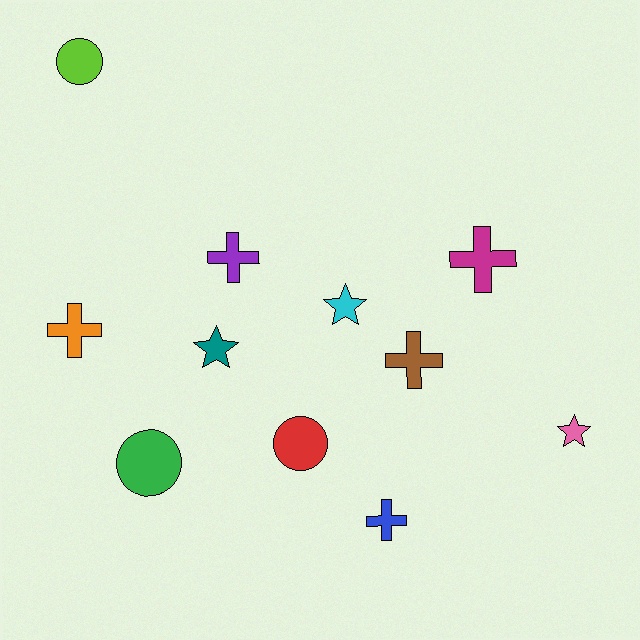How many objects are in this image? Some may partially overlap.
There are 11 objects.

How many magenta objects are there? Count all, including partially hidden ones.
There is 1 magenta object.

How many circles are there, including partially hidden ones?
There are 3 circles.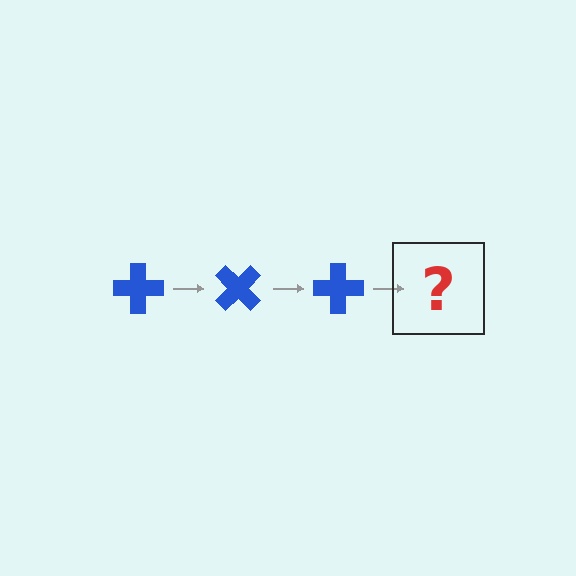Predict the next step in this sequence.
The next step is a blue cross rotated 135 degrees.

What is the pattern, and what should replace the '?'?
The pattern is that the cross rotates 45 degrees each step. The '?' should be a blue cross rotated 135 degrees.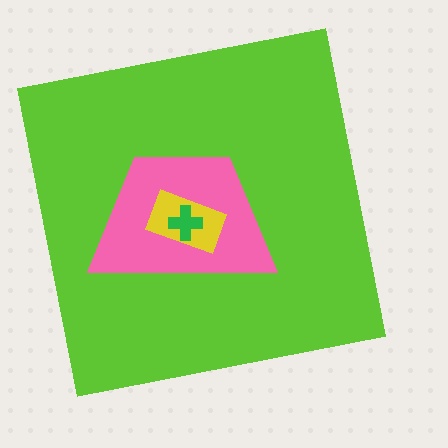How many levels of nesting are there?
4.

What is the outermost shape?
The lime square.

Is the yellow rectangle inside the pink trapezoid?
Yes.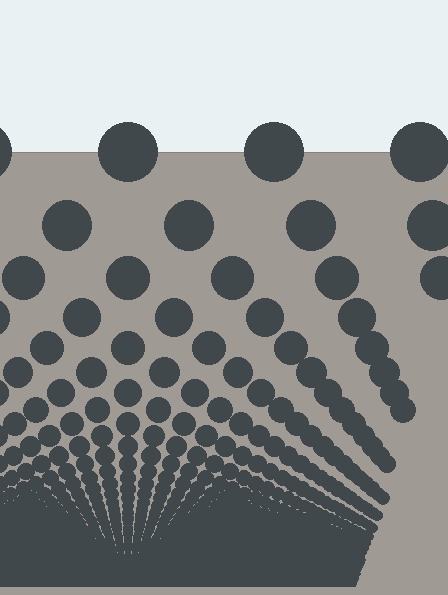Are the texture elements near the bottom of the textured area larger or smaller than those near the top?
Smaller. The gradient is inverted — elements near the bottom are smaller and denser.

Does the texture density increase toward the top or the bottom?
Density increases toward the bottom.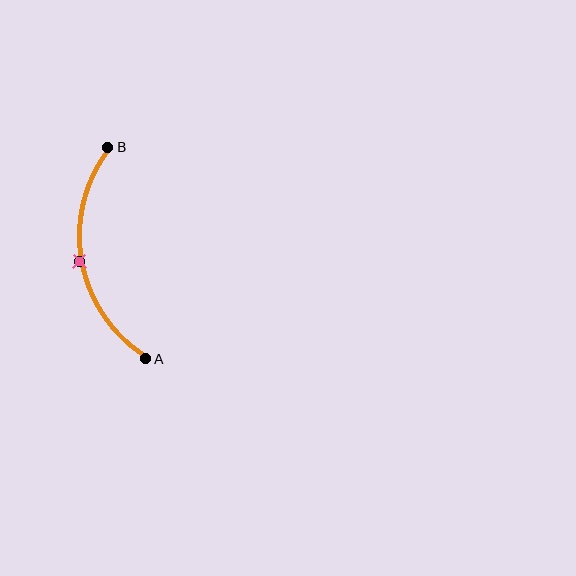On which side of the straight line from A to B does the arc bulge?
The arc bulges to the left of the straight line connecting A and B.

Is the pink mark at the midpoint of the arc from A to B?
Yes. The pink mark lies on the arc at equal arc-length from both A and B — it is the arc midpoint.